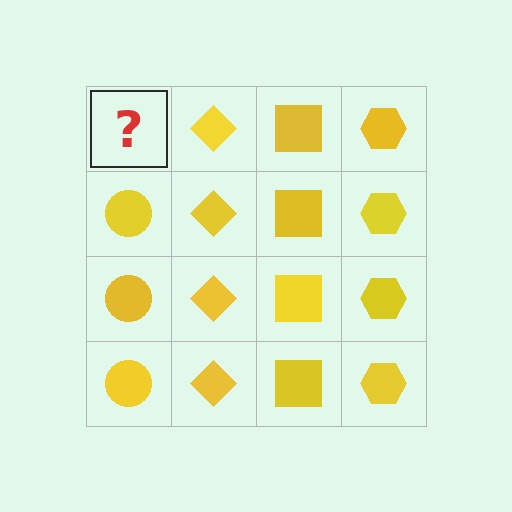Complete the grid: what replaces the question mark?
The question mark should be replaced with a yellow circle.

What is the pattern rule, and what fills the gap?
The rule is that each column has a consistent shape. The gap should be filled with a yellow circle.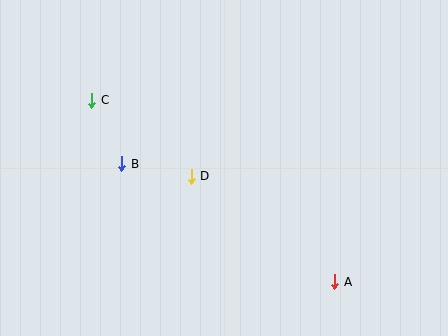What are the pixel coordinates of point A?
Point A is at (335, 282).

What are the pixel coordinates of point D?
Point D is at (191, 176).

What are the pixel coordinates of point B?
Point B is at (122, 164).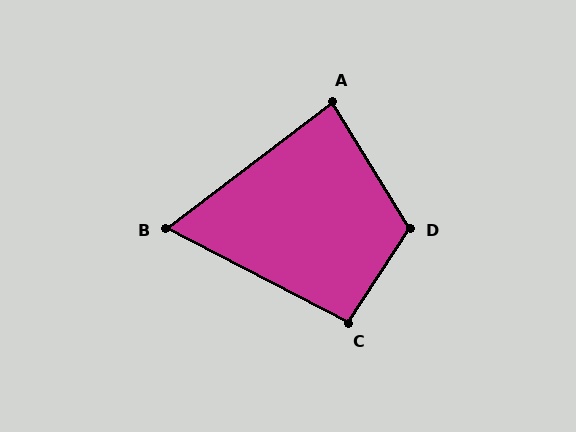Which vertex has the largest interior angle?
D, at approximately 115 degrees.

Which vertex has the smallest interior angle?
B, at approximately 65 degrees.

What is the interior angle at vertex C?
Approximately 96 degrees (obtuse).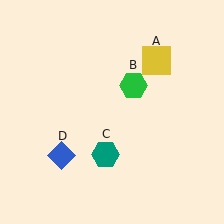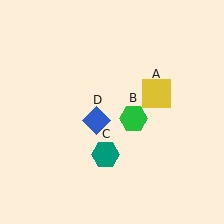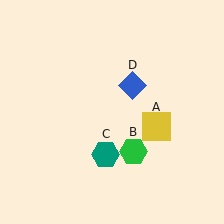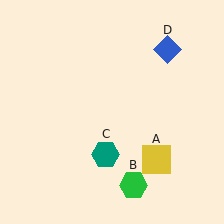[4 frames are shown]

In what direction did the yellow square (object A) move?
The yellow square (object A) moved down.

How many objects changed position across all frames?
3 objects changed position: yellow square (object A), green hexagon (object B), blue diamond (object D).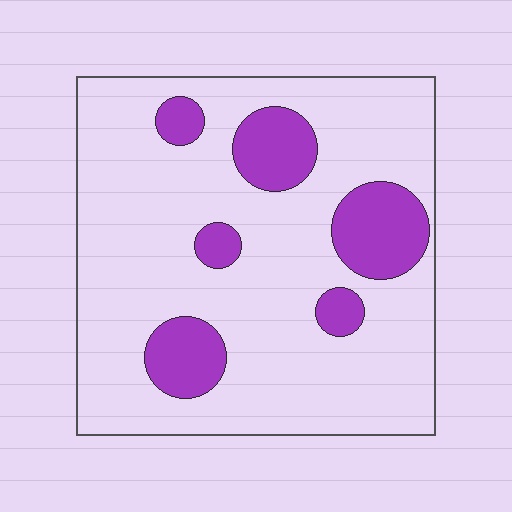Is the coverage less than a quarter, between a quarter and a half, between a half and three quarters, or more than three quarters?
Less than a quarter.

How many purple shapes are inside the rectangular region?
6.